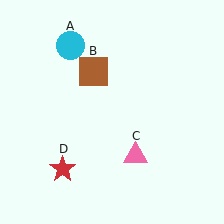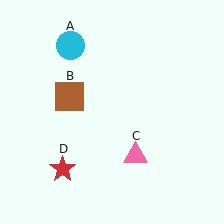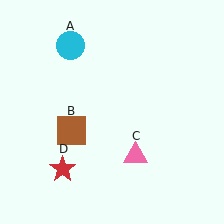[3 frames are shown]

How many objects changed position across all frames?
1 object changed position: brown square (object B).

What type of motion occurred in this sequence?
The brown square (object B) rotated counterclockwise around the center of the scene.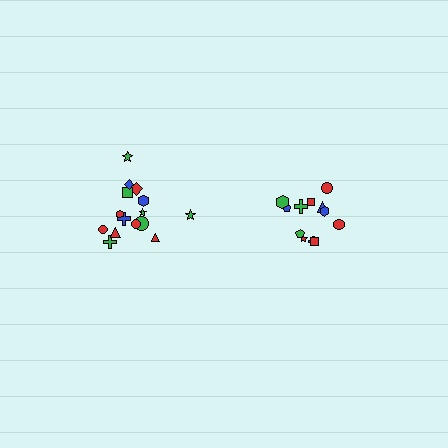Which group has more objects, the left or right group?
The left group.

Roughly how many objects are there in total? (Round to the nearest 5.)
Roughly 25 objects in total.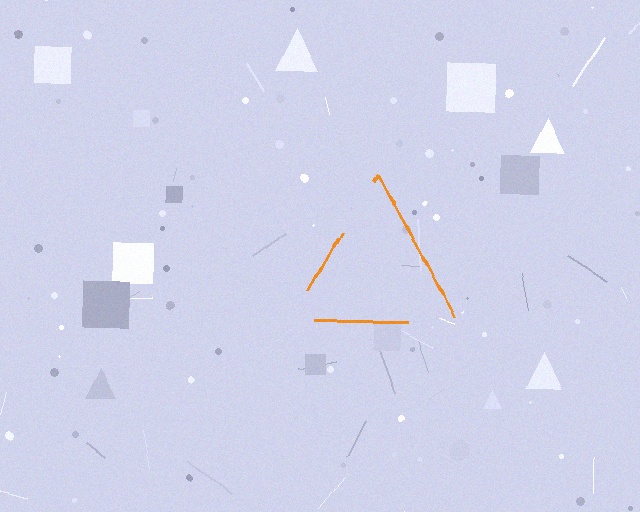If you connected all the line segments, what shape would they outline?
They would outline a triangle.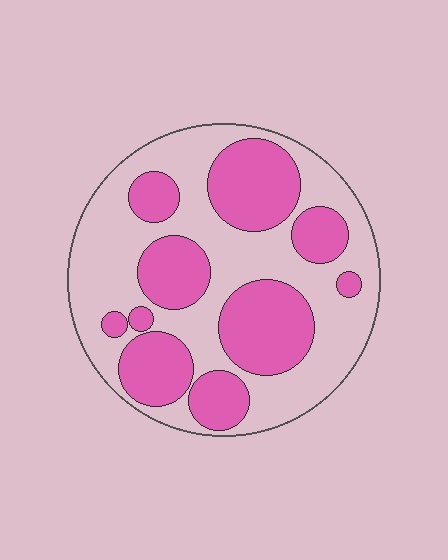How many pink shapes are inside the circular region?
10.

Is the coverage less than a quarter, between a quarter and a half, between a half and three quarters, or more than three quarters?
Between a quarter and a half.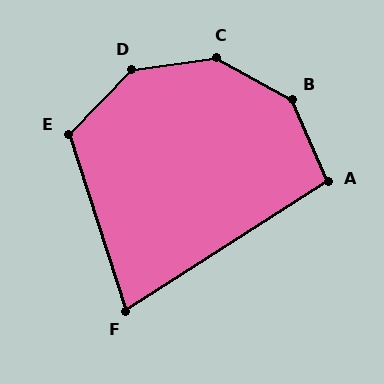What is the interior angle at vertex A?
Approximately 99 degrees (obtuse).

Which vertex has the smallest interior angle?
F, at approximately 75 degrees.